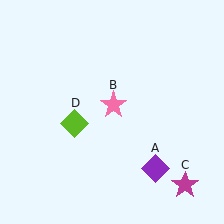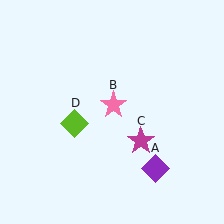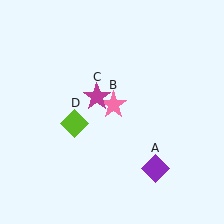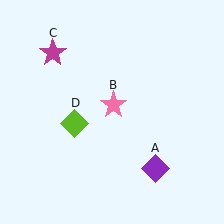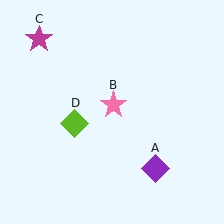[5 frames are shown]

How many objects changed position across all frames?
1 object changed position: magenta star (object C).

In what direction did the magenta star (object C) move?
The magenta star (object C) moved up and to the left.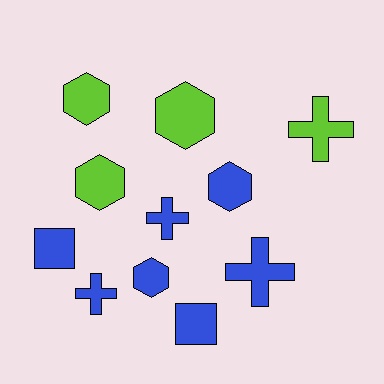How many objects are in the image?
There are 11 objects.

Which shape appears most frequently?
Hexagon, with 5 objects.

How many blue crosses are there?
There are 3 blue crosses.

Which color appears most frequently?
Blue, with 7 objects.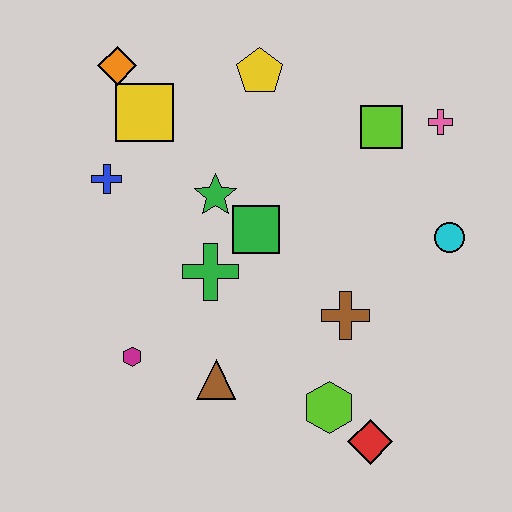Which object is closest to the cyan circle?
The pink cross is closest to the cyan circle.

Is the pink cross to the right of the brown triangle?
Yes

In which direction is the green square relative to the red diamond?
The green square is above the red diamond.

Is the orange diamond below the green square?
No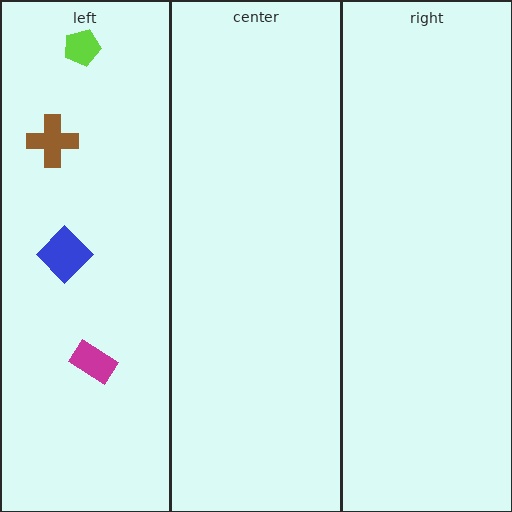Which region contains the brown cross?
The left region.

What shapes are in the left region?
The lime pentagon, the magenta rectangle, the brown cross, the blue diamond.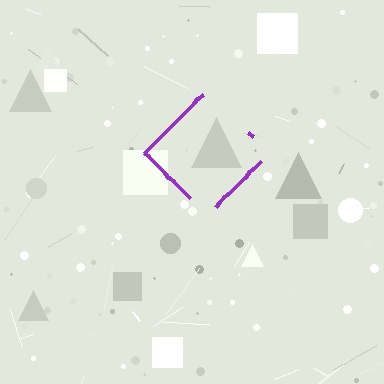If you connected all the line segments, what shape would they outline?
They would outline a diamond.